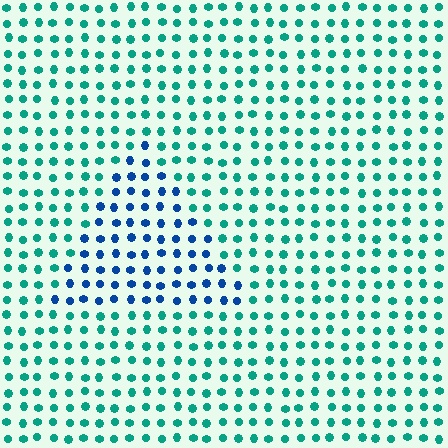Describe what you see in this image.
The image is filled with small teal elements in a uniform arrangement. A triangle-shaped region is visible where the elements are tinted to a slightly different hue, forming a subtle color boundary.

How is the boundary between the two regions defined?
The boundary is defined purely by a slight shift in hue (about 48 degrees). Spacing, size, and orientation are identical on both sides.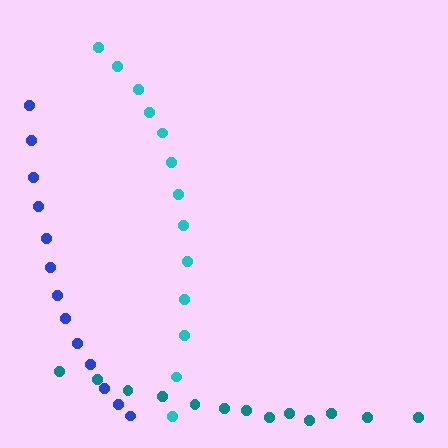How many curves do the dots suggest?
There are 3 distinct paths.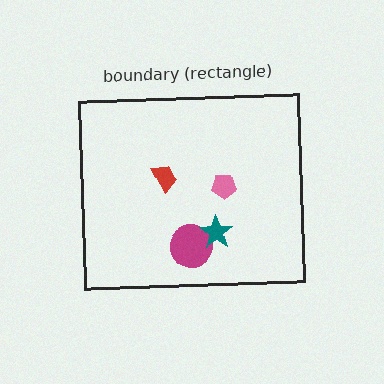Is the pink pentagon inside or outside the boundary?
Inside.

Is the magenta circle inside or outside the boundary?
Inside.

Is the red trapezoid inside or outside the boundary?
Inside.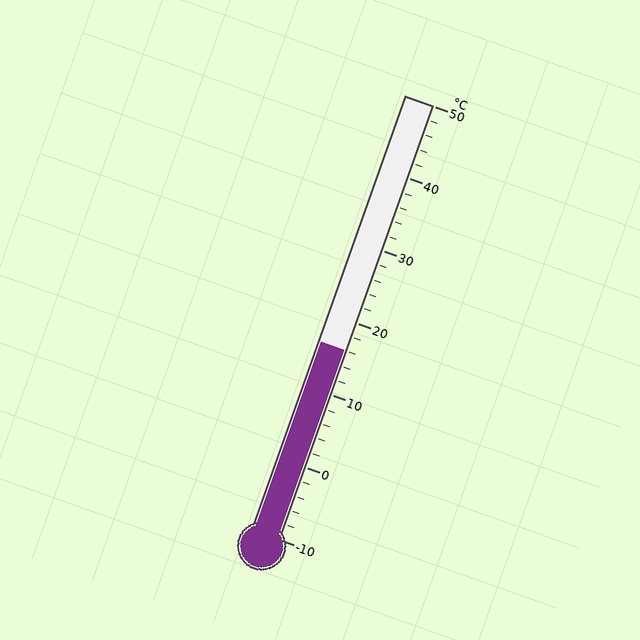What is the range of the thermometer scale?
The thermometer scale ranges from -10°C to 50°C.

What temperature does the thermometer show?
The thermometer shows approximately 16°C.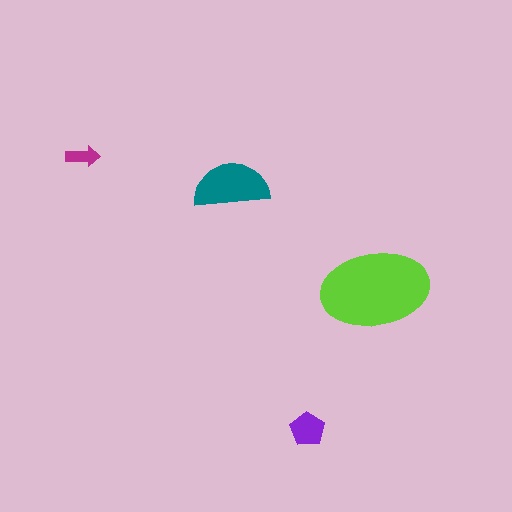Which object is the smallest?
The magenta arrow.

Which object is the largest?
The lime ellipse.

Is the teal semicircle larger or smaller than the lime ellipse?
Smaller.